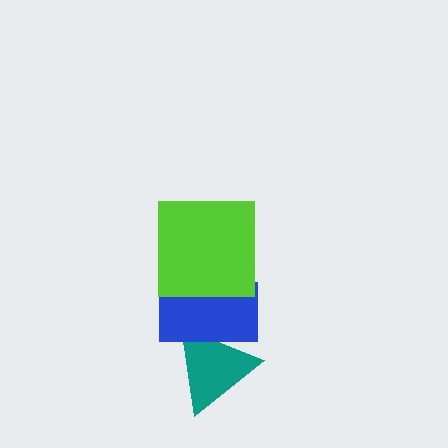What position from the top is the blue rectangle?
The blue rectangle is 2nd from the top.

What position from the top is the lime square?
The lime square is 1st from the top.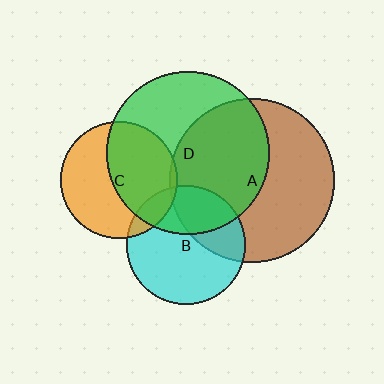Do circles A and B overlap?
Yes.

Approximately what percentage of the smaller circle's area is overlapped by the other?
Approximately 30%.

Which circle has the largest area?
Circle A (brown).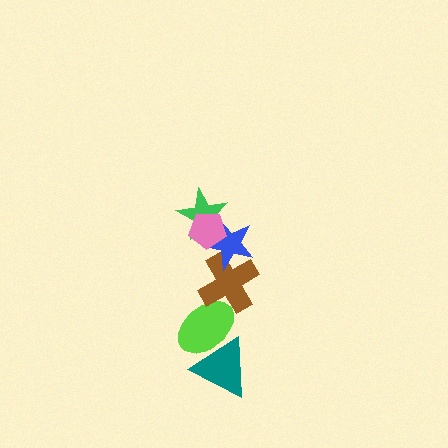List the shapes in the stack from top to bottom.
From top to bottom: the pink pentagon, the green star, the blue star, the brown cross, the lime ellipse, the teal triangle.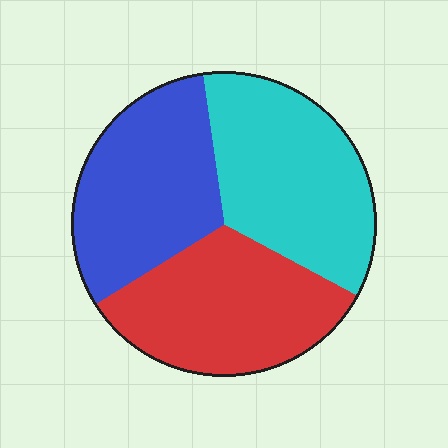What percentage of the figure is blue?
Blue takes up about one third (1/3) of the figure.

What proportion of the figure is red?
Red takes up about one third (1/3) of the figure.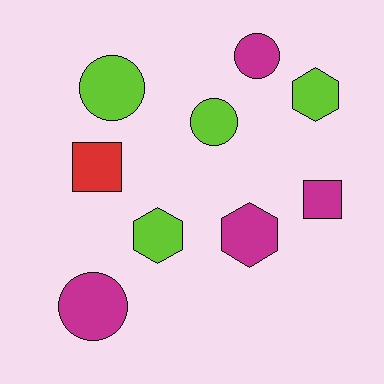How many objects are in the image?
There are 9 objects.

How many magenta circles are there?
There are 2 magenta circles.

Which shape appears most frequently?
Circle, with 4 objects.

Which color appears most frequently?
Magenta, with 4 objects.